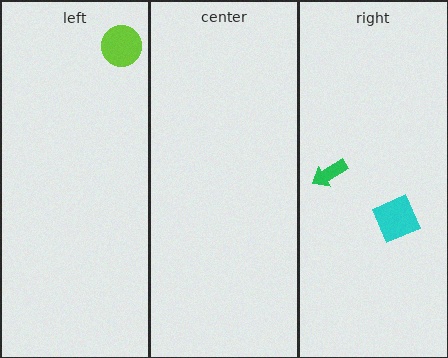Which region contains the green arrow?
The right region.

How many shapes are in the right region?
2.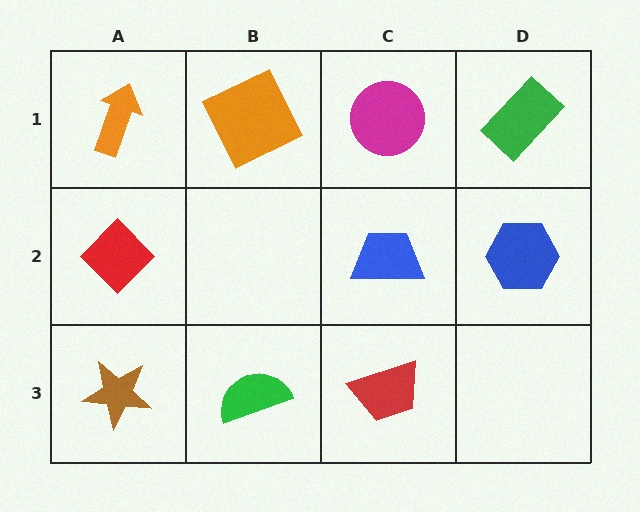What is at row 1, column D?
A green rectangle.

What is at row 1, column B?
An orange square.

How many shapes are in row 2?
3 shapes.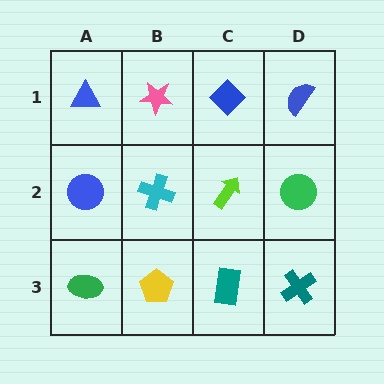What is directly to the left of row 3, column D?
A teal rectangle.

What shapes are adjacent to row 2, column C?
A blue diamond (row 1, column C), a teal rectangle (row 3, column C), a cyan cross (row 2, column B), a green circle (row 2, column D).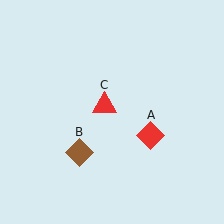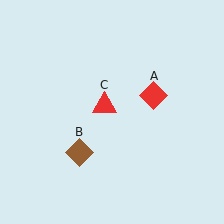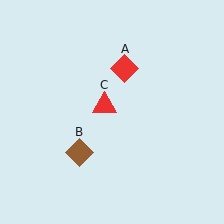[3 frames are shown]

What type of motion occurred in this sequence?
The red diamond (object A) rotated counterclockwise around the center of the scene.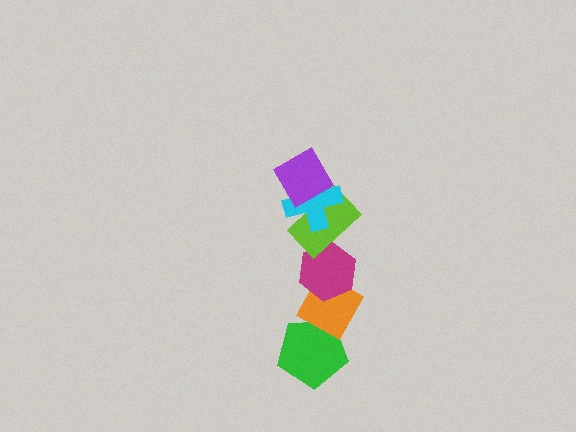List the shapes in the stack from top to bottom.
From top to bottom: the purple diamond, the cyan cross, the lime rectangle, the magenta hexagon, the orange diamond, the green pentagon.